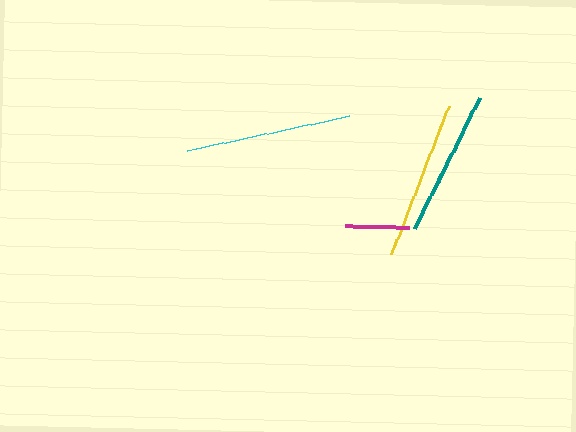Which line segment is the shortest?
The magenta line is the shortest at approximately 63 pixels.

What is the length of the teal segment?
The teal segment is approximately 146 pixels long.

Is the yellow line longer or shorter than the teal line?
The yellow line is longer than the teal line.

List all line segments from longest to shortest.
From longest to shortest: cyan, yellow, teal, magenta.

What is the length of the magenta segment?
The magenta segment is approximately 63 pixels long.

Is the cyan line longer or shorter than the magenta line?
The cyan line is longer than the magenta line.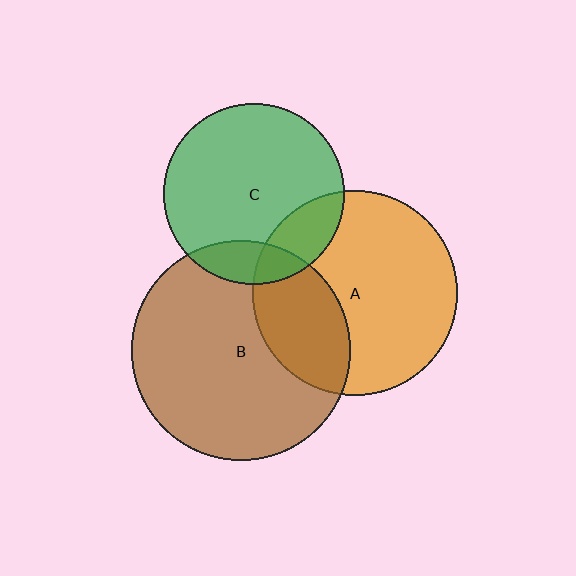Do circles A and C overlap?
Yes.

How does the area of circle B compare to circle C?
Approximately 1.5 times.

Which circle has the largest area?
Circle B (brown).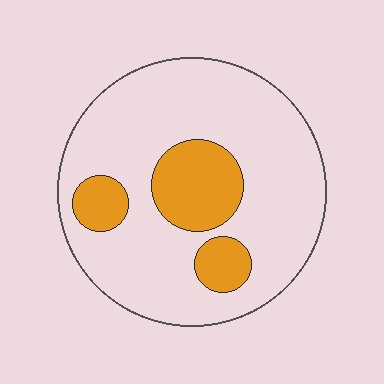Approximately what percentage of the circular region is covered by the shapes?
Approximately 20%.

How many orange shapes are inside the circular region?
3.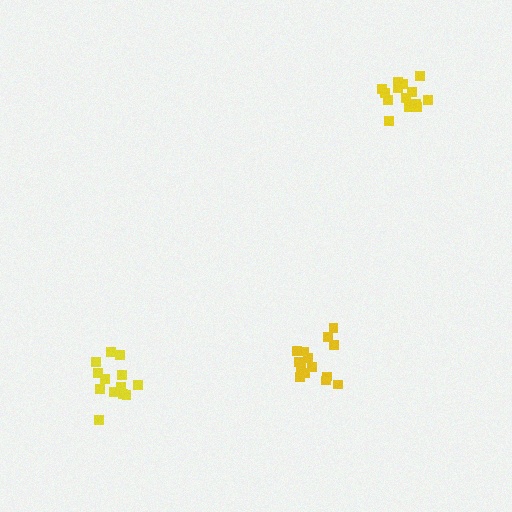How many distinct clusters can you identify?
There are 3 distinct clusters.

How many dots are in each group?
Group 1: 14 dots, Group 2: 15 dots, Group 3: 13 dots (42 total).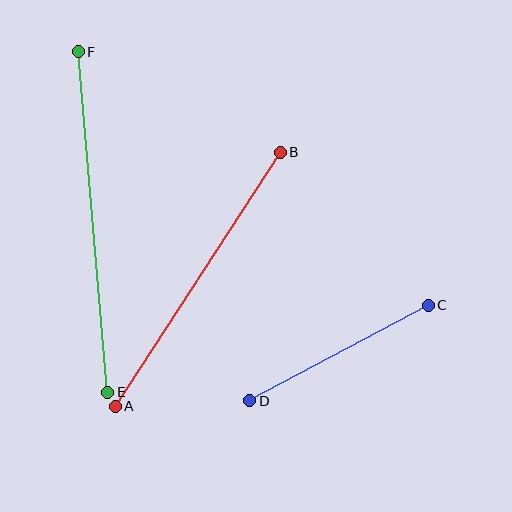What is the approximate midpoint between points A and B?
The midpoint is at approximately (198, 279) pixels.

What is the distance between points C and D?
The distance is approximately 202 pixels.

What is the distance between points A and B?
The distance is approximately 303 pixels.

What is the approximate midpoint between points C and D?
The midpoint is at approximately (339, 353) pixels.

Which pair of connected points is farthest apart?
Points E and F are farthest apart.